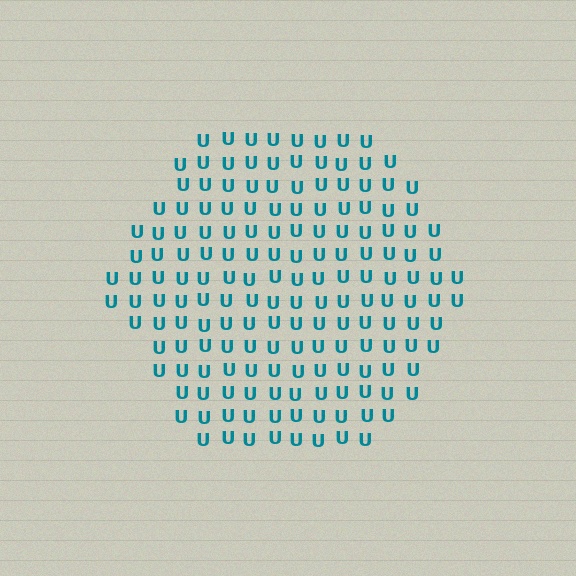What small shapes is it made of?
It is made of small letter U's.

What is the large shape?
The large shape is a hexagon.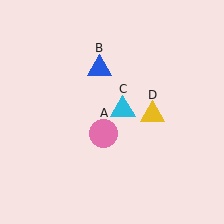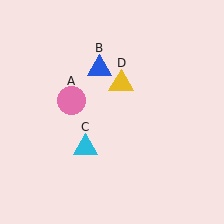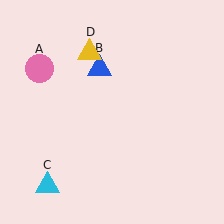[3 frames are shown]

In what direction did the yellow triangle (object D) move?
The yellow triangle (object D) moved up and to the left.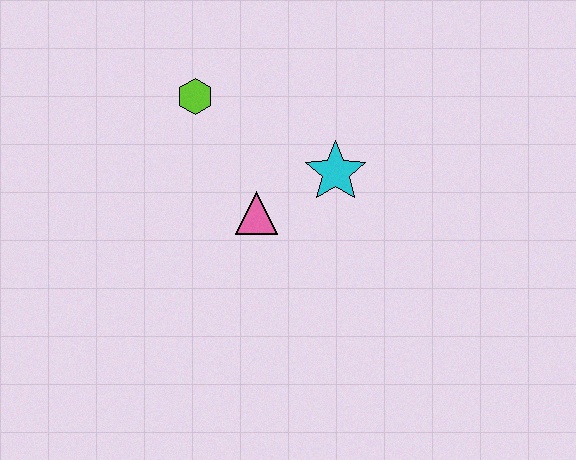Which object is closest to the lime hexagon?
The pink triangle is closest to the lime hexagon.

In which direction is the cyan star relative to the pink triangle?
The cyan star is to the right of the pink triangle.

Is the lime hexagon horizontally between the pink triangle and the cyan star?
No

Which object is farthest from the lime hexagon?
The cyan star is farthest from the lime hexagon.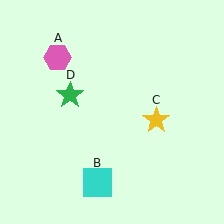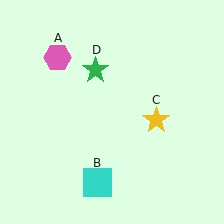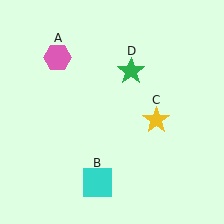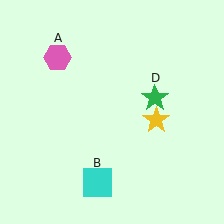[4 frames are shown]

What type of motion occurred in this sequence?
The green star (object D) rotated clockwise around the center of the scene.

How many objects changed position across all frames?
1 object changed position: green star (object D).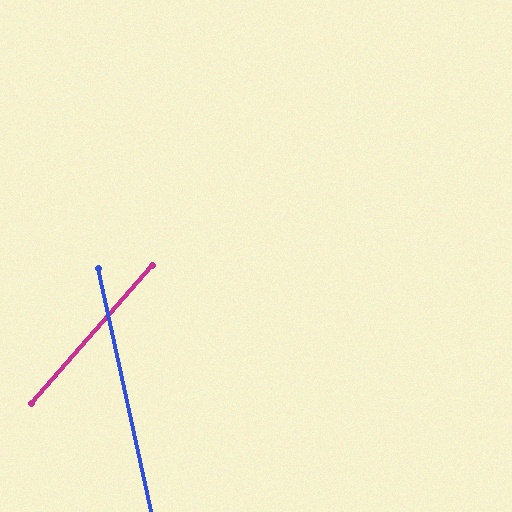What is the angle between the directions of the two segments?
Approximately 54 degrees.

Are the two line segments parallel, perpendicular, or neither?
Neither parallel nor perpendicular — they differ by about 54°.